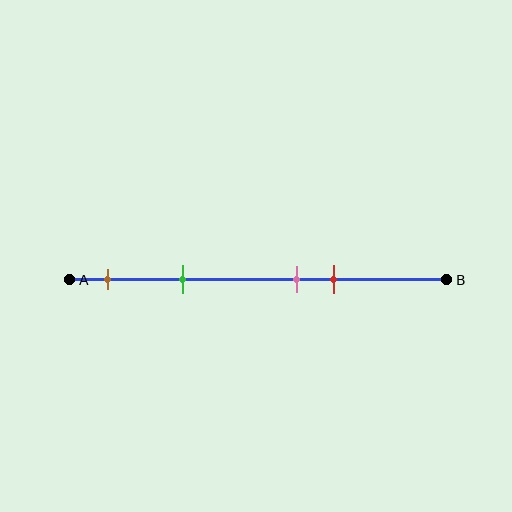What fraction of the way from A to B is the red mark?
The red mark is approximately 70% (0.7) of the way from A to B.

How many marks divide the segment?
There are 4 marks dividing the segment.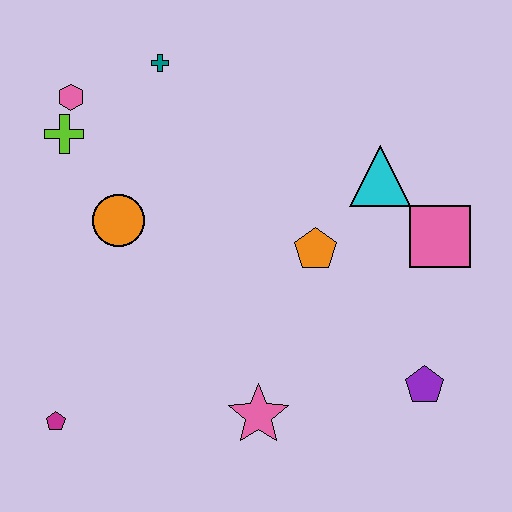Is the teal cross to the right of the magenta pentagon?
Yes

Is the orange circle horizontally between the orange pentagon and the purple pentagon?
No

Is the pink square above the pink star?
Yes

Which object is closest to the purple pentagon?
The pink square is closest to the purple pentagon.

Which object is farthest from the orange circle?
The purple pentagon is farthest from the orange circle.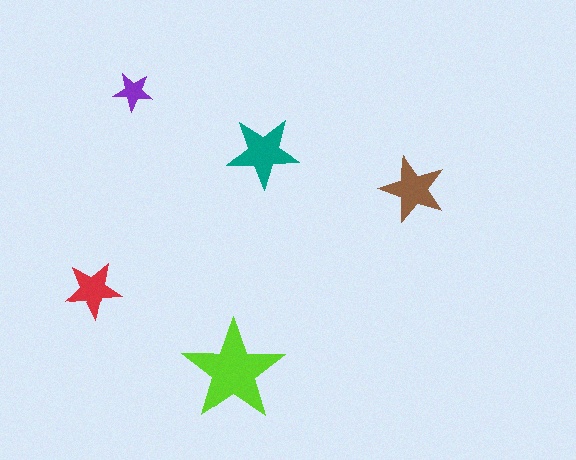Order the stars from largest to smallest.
the lime one, the teal one, the brown one, the red one, the purple one.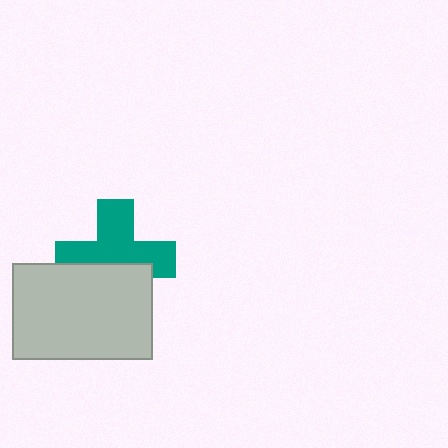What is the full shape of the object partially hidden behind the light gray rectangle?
The partially hidden object is a teal cross.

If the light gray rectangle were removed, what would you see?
You would see the complete teal cross.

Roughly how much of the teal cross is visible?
About half of it is visible (roughly 61%).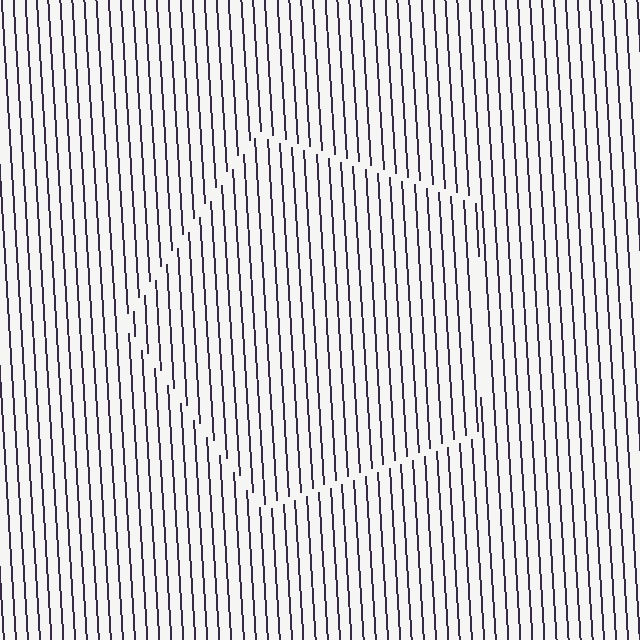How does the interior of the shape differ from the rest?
The interior of the shape contains the same grating, shifted by half a period — the contour is defined by the phase discontinuity where line-ends from the inner and outer gratings abut.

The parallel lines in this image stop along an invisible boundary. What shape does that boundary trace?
An illusory pentagon. The interior of the shape contains the same grating, shifted by half a period — the contour is defined by the phase discontinuity where line-ends from the inner and outer gratings abut.